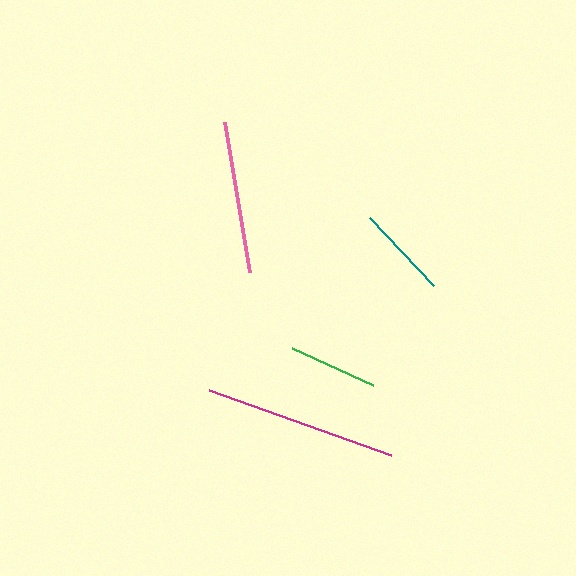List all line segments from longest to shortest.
From longest to shortest: magenta, pink, teal, green.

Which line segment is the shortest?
The green line is the shortest at approximately 89 pixels.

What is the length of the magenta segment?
The magenta segment is approximately 194 pixels long.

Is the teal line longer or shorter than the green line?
The teal line is longer than the green line.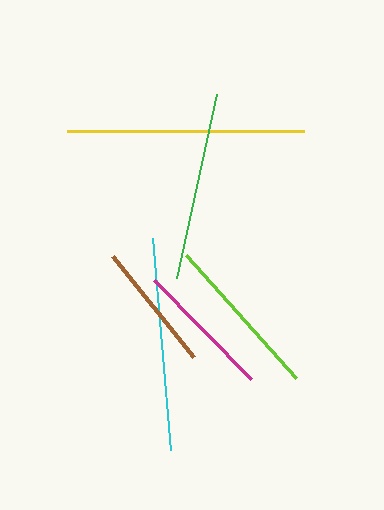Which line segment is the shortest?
The brown line is the shortest at approximately 130 pixels.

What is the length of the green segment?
The green segment is approximately 188 pixels long.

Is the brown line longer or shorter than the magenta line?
The magenta line is longer than the brown line.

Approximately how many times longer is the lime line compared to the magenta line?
The lime line is approximately 1.2 times the length of the magenta line.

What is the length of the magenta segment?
The magenta segment is approximately 138 pixels long.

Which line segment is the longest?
The yellow line is the longest at approximately 237 pixels.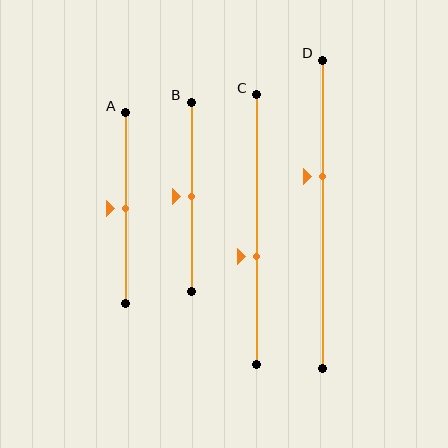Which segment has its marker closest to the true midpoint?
Segment A has its marker closest to the true midpoint.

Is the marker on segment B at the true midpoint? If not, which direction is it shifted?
Yes, the marker on segment B is at the true midpoint.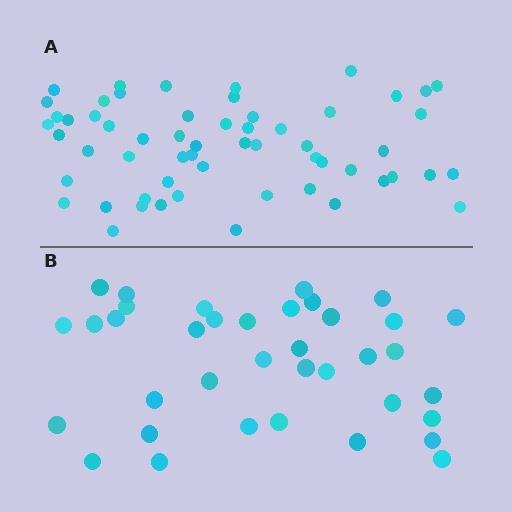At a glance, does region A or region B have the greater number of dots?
Region A (the top region) has more dots.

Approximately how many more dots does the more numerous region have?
Region A has approximately 20 more dots than region B.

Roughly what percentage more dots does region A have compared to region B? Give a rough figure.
About 55% more.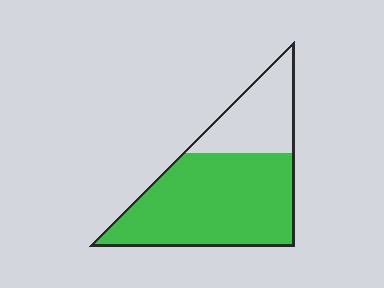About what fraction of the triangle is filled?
About two thirds (2/3).